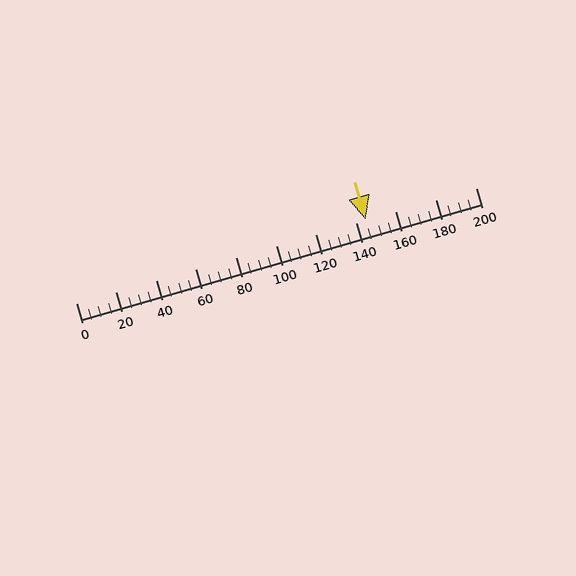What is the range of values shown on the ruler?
The ruler shows values from 0 to 200.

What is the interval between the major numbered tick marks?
The major tick marks are spaced 20 units apart.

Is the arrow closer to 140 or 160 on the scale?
The arrow is closer to 140.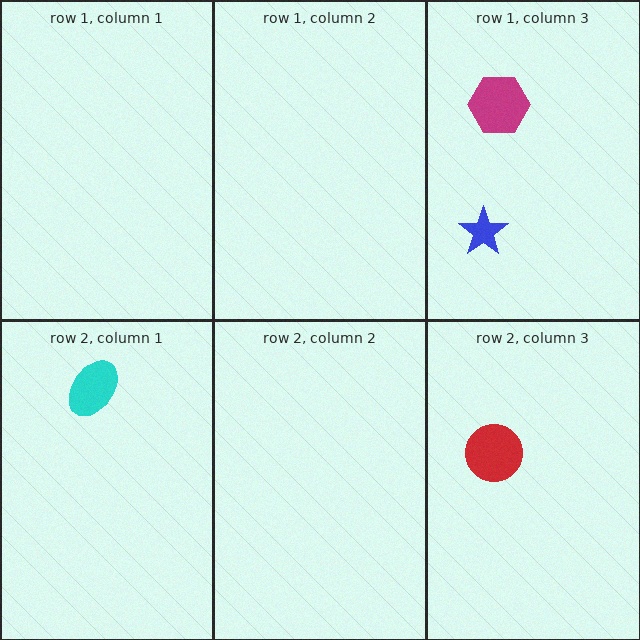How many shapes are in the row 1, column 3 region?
2.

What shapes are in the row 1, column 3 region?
The blue star, the magenta hexagon.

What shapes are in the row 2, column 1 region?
The cyan ellipse.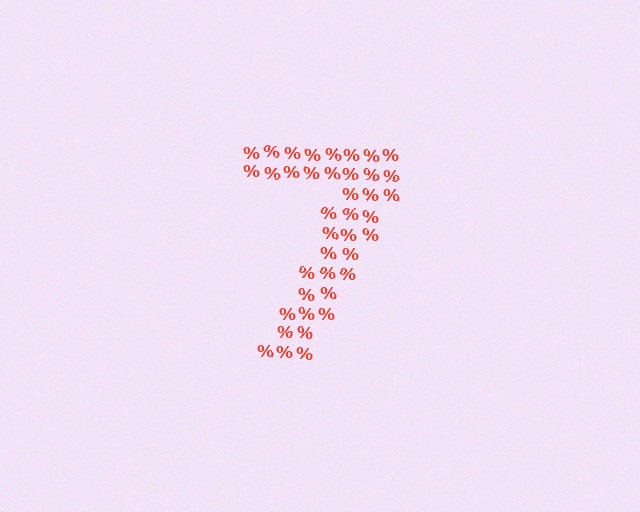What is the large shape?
The large shape is the digit 7.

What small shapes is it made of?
It is made of small percent signs.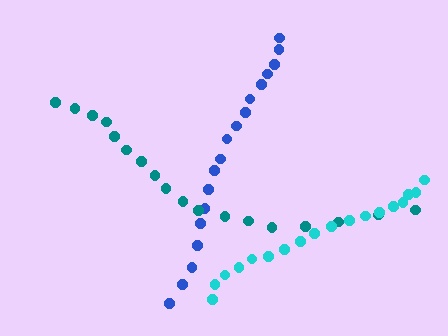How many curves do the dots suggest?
There are 3 distinct paths.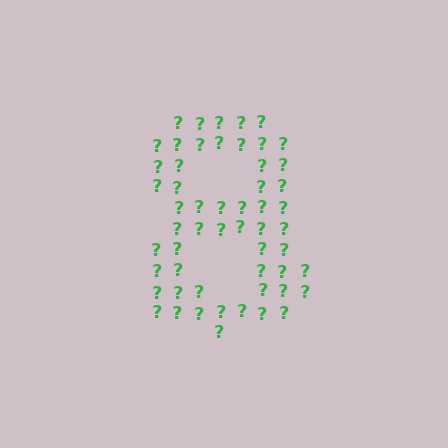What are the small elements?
The small elements are question marks.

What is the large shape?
The large shape is the digit 8.